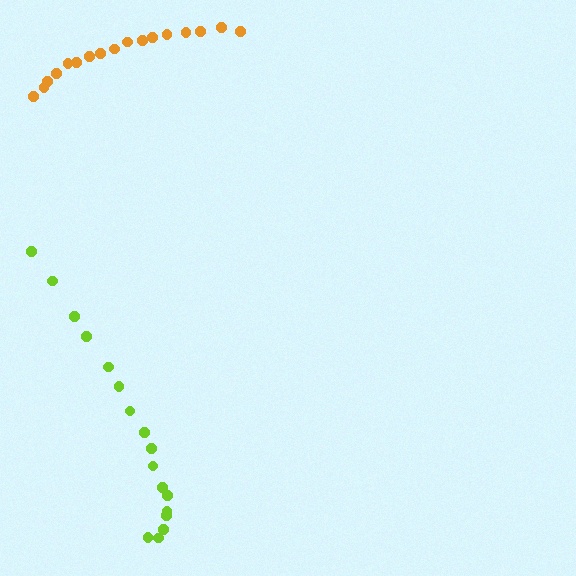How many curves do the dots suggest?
There are 2 distinct paths.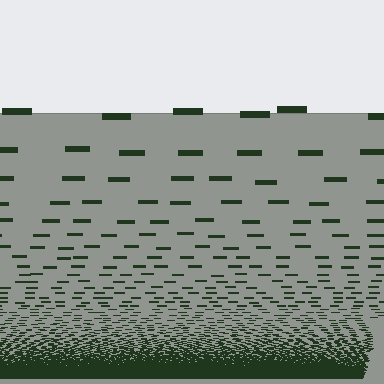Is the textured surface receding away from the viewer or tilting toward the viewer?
The surface appears to tilt toward the viewer. Texture elements get larger and sparser toward the top.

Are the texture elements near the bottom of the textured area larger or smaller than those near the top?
Smaller. The gradient is inverted — elements near the bottom are smaller and denser.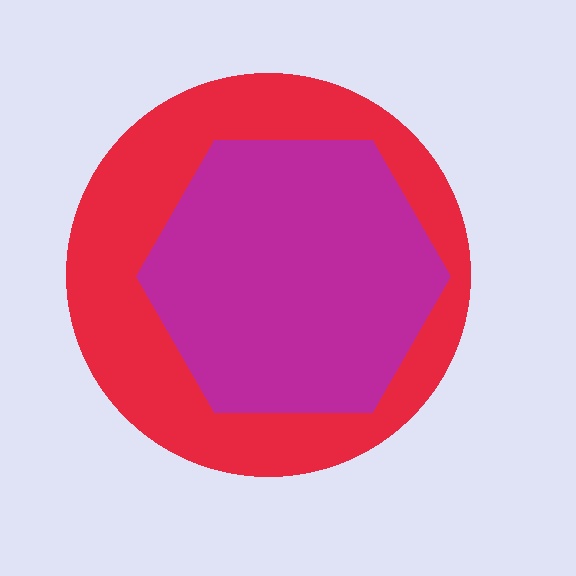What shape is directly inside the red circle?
The magenta hexagon.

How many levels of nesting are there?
2.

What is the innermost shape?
The magenta hexagon.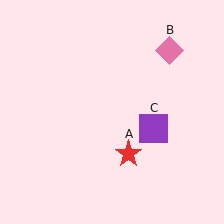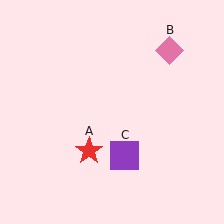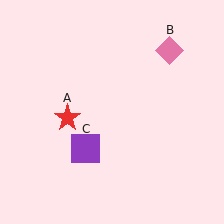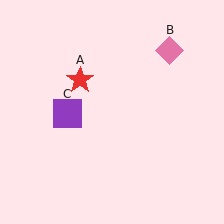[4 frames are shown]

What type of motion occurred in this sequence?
The red star (object A), purple square (object C) rotated clockwise around the center of the scene.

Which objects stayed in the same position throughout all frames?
Pink diamond (object B) remained stationary.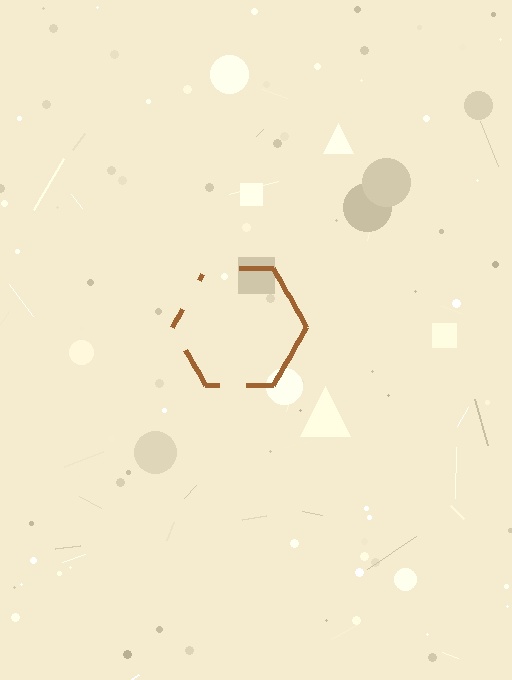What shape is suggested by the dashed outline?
The dashed outline suggests a hexagon.